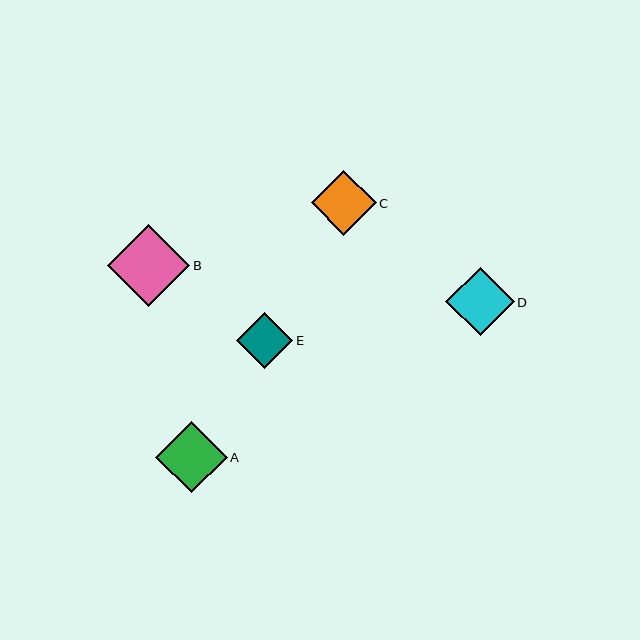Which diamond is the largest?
Diamond B is the largest with a size of approximately 82 pixels.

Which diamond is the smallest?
Diamond E is the smallest with a size of approximately 57 pixels.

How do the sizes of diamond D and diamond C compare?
Diamond D and diamond C are approximately the same size.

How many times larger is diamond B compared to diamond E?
Diamond B is approximately 1.4 times the size of diamond E.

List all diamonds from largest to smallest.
From largest to smallest: B, A, D, C, E.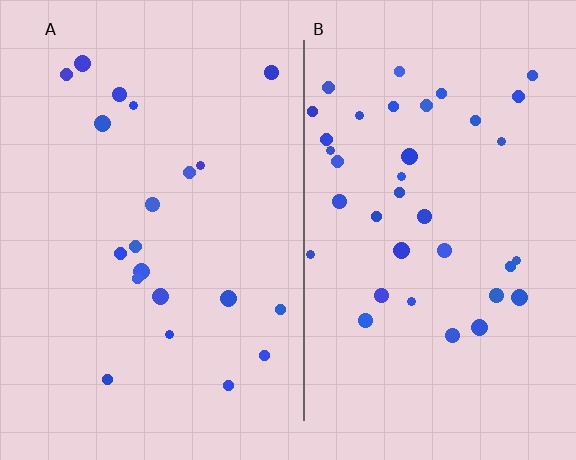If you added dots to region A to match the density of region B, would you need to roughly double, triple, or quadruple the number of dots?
Approximately double.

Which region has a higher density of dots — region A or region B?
B (the right).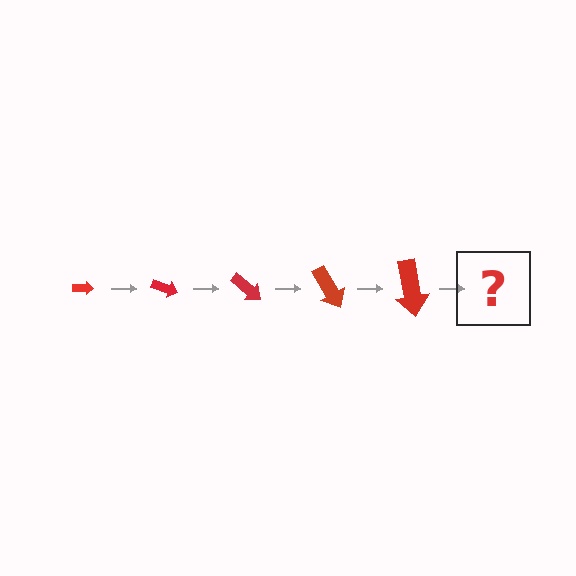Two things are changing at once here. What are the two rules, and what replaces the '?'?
The two rules are that the arrow grows larger each step and it rotates 20 degrees each step. The '?' should be an arrow, larger than the previous one and rotated 100 degrees from the start.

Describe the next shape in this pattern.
It should be an arrow, larger than the previous one and rotated 100 degrees from the start.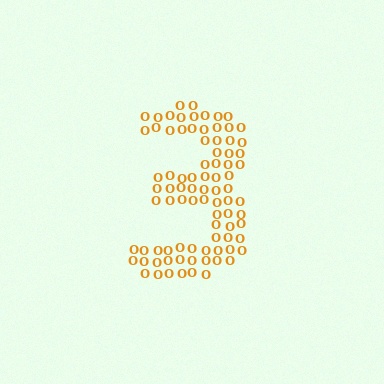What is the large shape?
The large shape is the digit 3.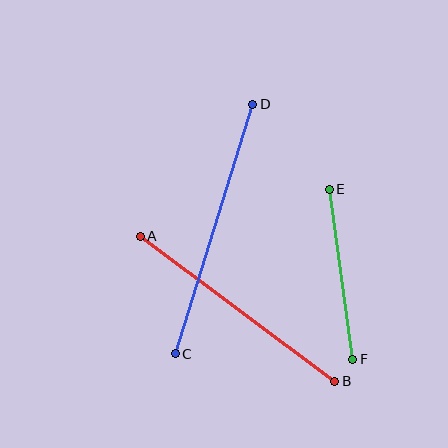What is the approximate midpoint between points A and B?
The midpoint is at approximately (238, 309) pixels.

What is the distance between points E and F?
The distance is approximately 171 pixels.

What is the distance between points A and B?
The distance is approximately 242 pixels.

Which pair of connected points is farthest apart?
Points C and D are farthest apart.